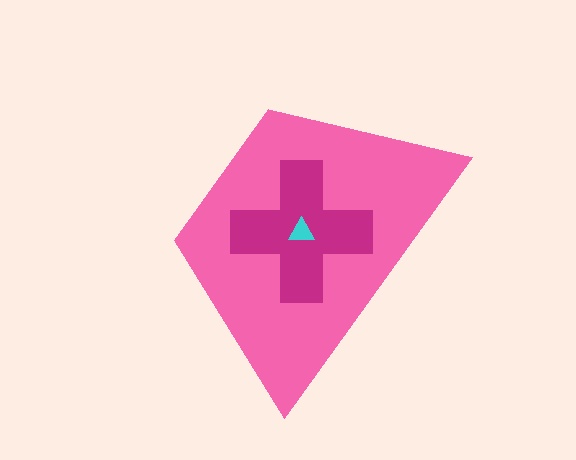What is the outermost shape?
The pink trapezoid.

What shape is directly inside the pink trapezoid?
The magenta cross.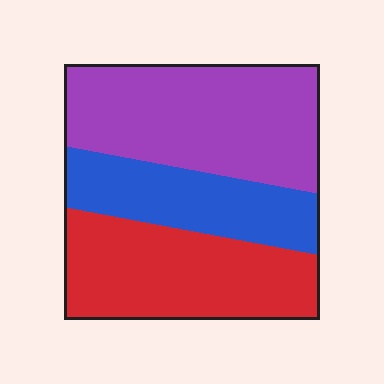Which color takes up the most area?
Purple, at roughly 40%.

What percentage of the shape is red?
Red takes up between a third and a half of the shape.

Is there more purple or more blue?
Purple.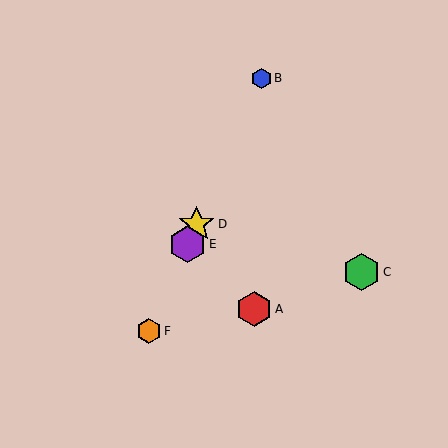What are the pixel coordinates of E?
Object E is at (187, 244).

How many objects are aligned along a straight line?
4 objects (B, D, E, F) are aligned along a straight line.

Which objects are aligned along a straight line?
Objects B, D, E, F are aligned along a straight line.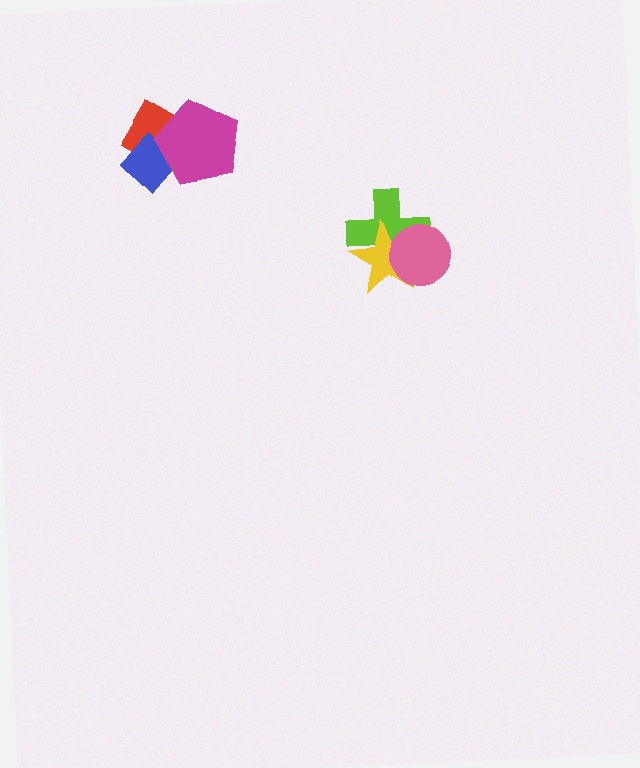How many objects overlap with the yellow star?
2 objects overlap with the yellow star.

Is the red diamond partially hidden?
Yes, it is partially covered by another shape.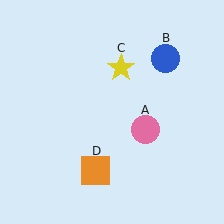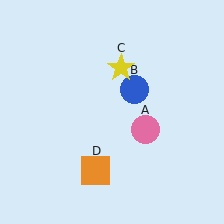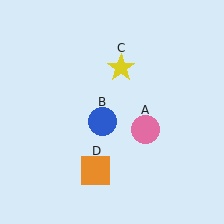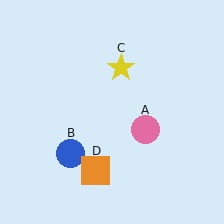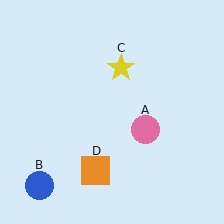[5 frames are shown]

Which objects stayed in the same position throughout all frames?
Pink circle (object A) and yellow star (object C) and orange square (object D) remained stationary.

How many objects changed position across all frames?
1 object changed position: blue circle (object B).